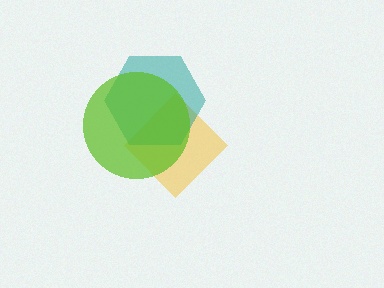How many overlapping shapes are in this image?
There are 3 overlapping shapes in the image.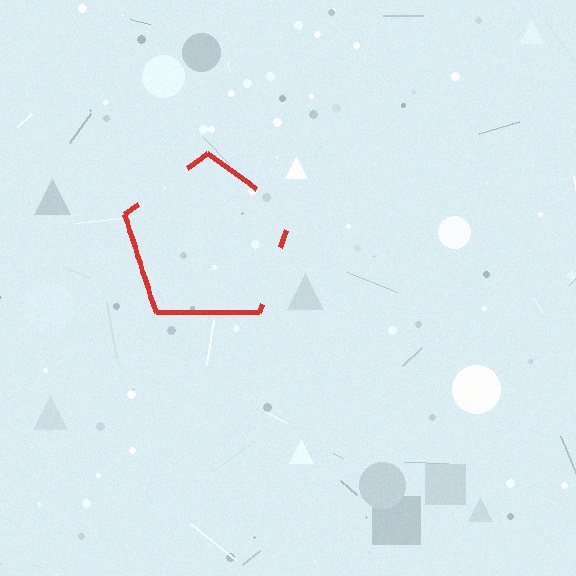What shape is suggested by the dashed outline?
The dashed outline suggests a pentagon.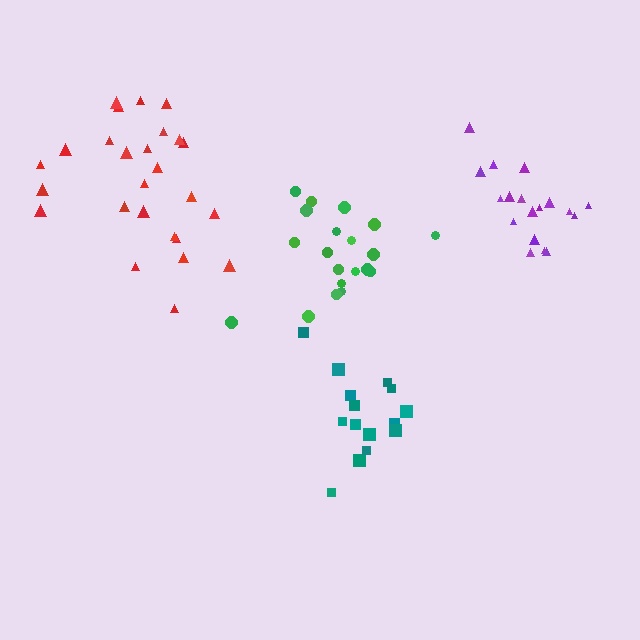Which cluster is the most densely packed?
Purple.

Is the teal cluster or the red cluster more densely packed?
Teal.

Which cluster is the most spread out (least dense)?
Red.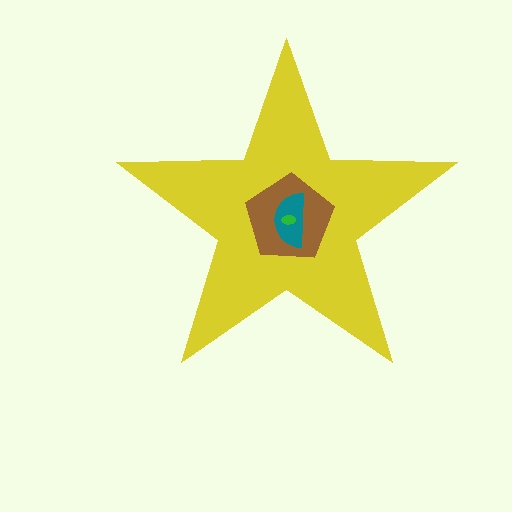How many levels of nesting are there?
4.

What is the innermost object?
The green ellipse.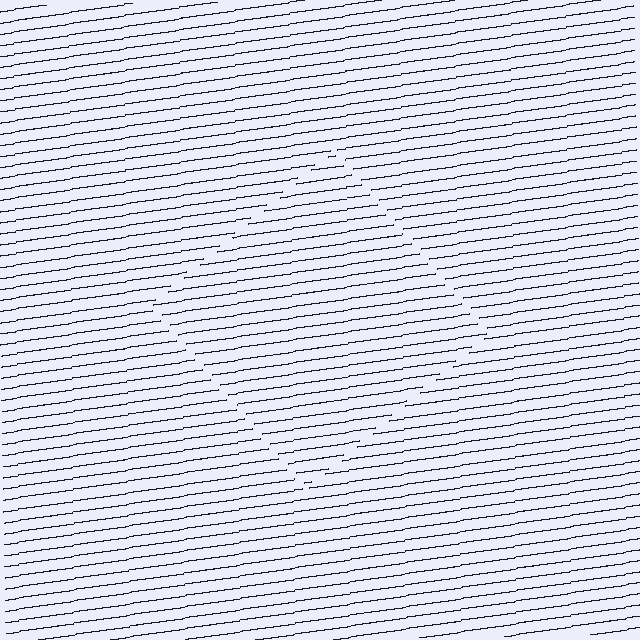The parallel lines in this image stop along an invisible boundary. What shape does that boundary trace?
An illusory square. The interior of the shape contains the same grating, shifted by half a period — the contour is defined by the phase discontinuity where line-ends from the inner and outer gratings abut.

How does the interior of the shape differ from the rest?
The interior of the shape contains the same grating, shifted by half a period — the contour is defined by the phase discontinuity where line-ends from the inner and outer gratings abut.